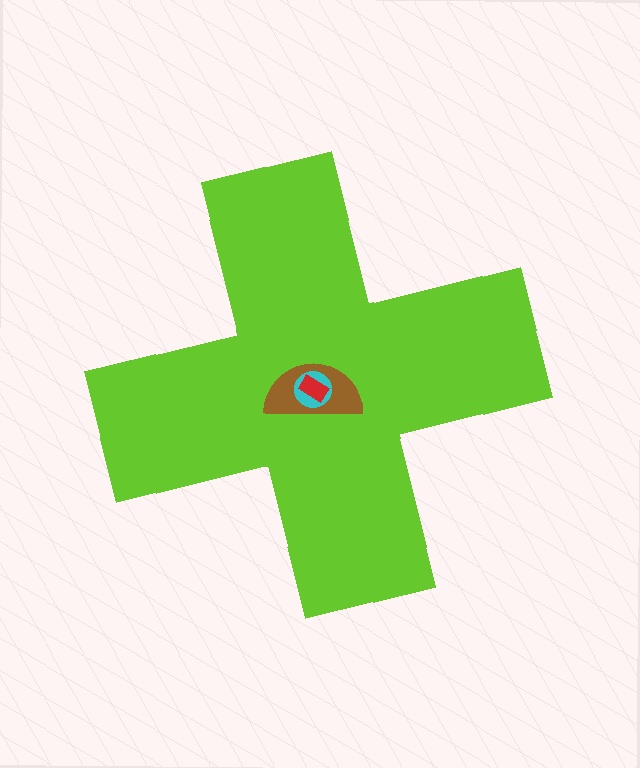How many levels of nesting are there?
4.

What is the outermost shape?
The lime cross.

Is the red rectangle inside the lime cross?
Yes.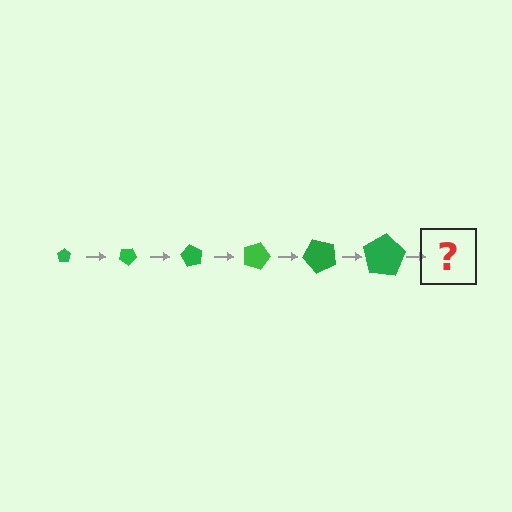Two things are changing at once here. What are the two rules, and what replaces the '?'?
The two rules are that the pentagon grows larger each step and it rotates 30 degrees each step. The '?' should be a pentagon, larger than the previous one and rotated 180 degrees from the start.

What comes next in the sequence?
The next element should be a pentagon, larger than the previous one and rotated 180 degrees from the start.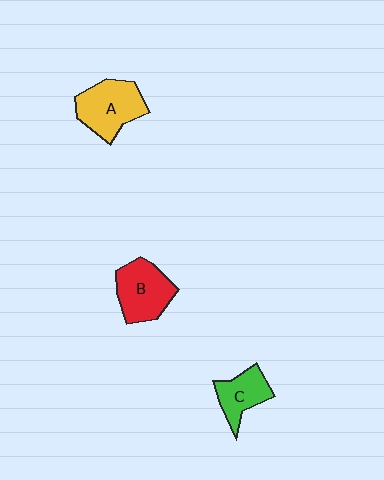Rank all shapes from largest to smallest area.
From largest to smallest: A (yellow), B (red), C (green).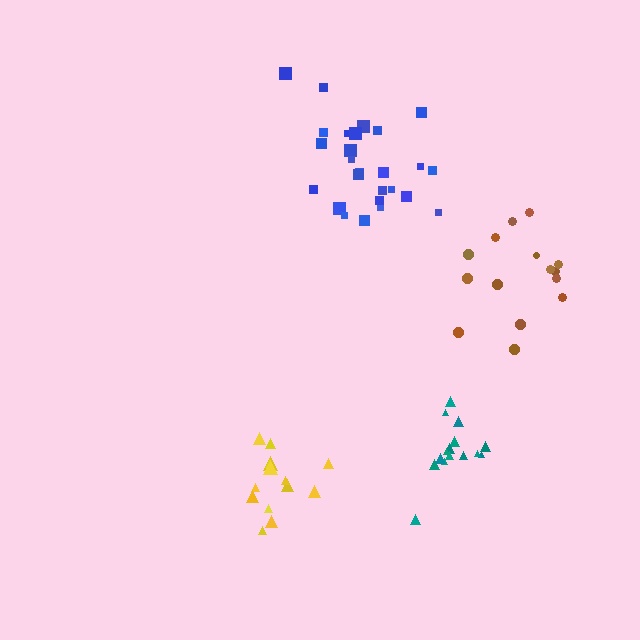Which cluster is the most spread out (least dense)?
Brown.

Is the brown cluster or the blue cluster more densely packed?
Blue.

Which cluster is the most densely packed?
Teal.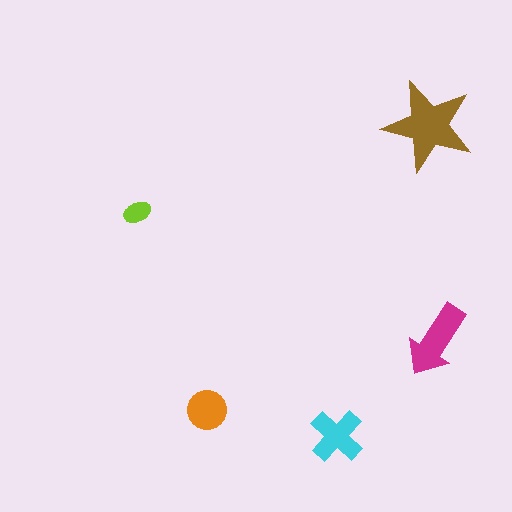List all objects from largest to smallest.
The brown star, the magenta arrow, the cyan cross, the orange circle, the lime ellipse.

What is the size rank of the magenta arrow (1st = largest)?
2nd.